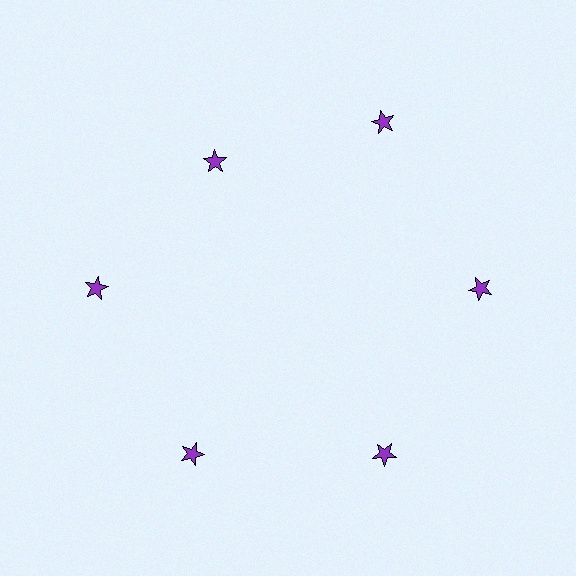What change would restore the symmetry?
The symmetry would be restored by moving it outward, back onto the ring so that all 6 stars sit at equal angles and equal distance from the center.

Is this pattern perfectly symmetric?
No. The 6 purple stars are arranged in a ring, but one element near the 11 o'clock position is pulled inward toward the center, breaking the 6-fold rotational symmetry.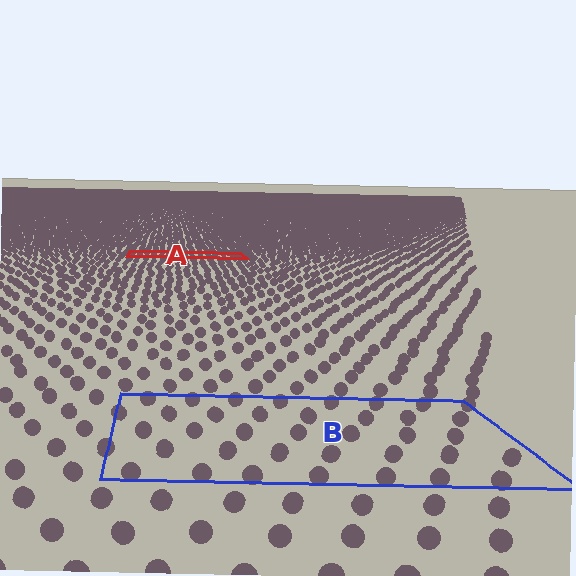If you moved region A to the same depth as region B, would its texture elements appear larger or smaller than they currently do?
They would appear larger. At a closer depth, the same texture elements are projected at a bigger on-screen size.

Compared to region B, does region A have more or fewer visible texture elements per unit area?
Region A has more texture elements per unit area — they are packed more densely because it is farther away.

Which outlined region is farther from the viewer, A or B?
Region A is farther from the viewer — the texture elements inside it appear smaller and more densely packed.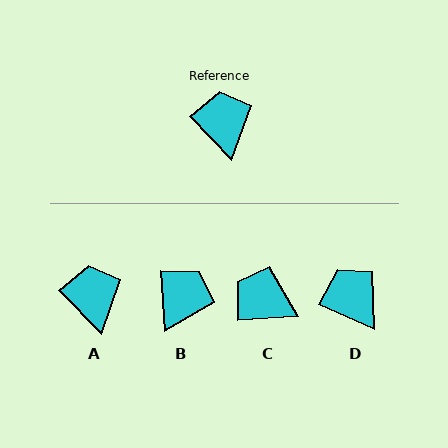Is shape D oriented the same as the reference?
No, it is off by about 22 degrees.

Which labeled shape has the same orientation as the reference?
A.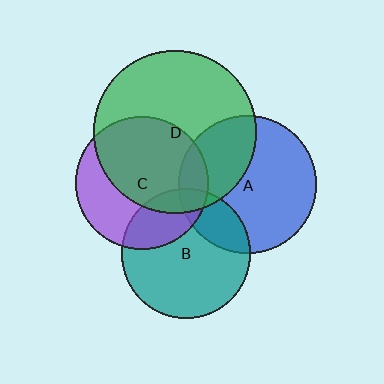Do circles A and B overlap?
Yes.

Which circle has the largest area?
Circle D (green).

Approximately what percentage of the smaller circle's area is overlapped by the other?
Approximately 20%.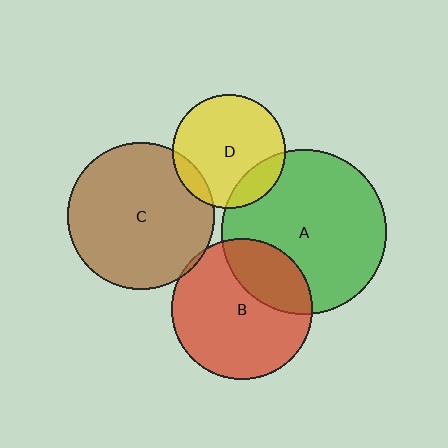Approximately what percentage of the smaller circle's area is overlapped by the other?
Approximately 5%.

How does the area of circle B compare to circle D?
Approximately 1.5 times.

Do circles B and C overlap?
Yes.